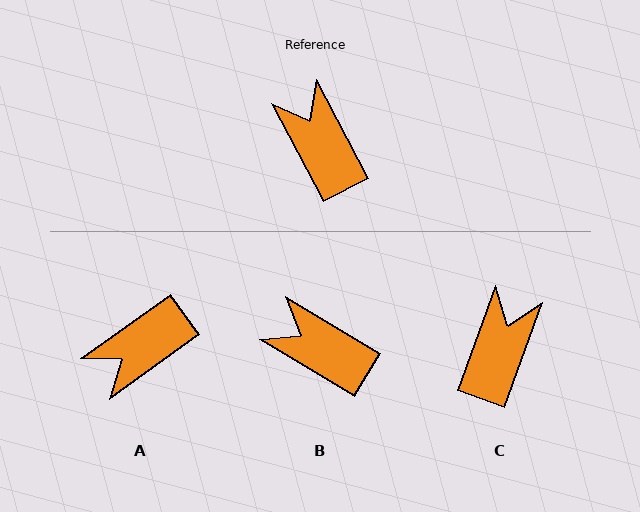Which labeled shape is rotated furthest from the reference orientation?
A, about 97 degrees away.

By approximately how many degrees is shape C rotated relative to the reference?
Approximately 48 degrees clockwise.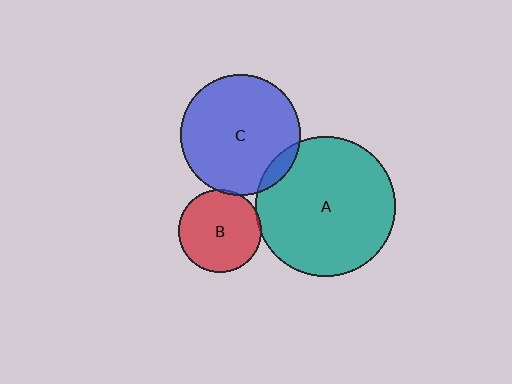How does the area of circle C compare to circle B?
Approximately 2.1 times.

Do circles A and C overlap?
Yes.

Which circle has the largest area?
Circle A (teal).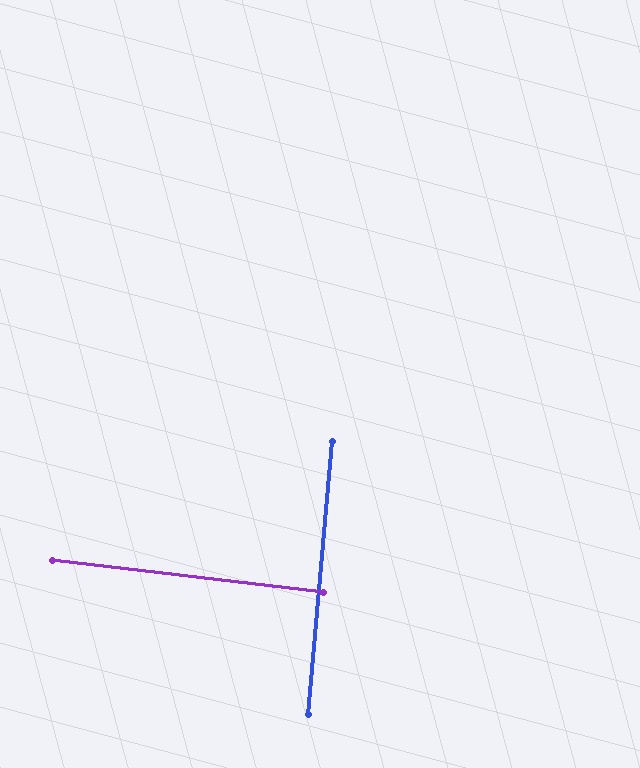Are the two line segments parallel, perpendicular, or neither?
Perpendicular — they meet at approximately 88°.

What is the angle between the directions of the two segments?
Approximately 88 degrees.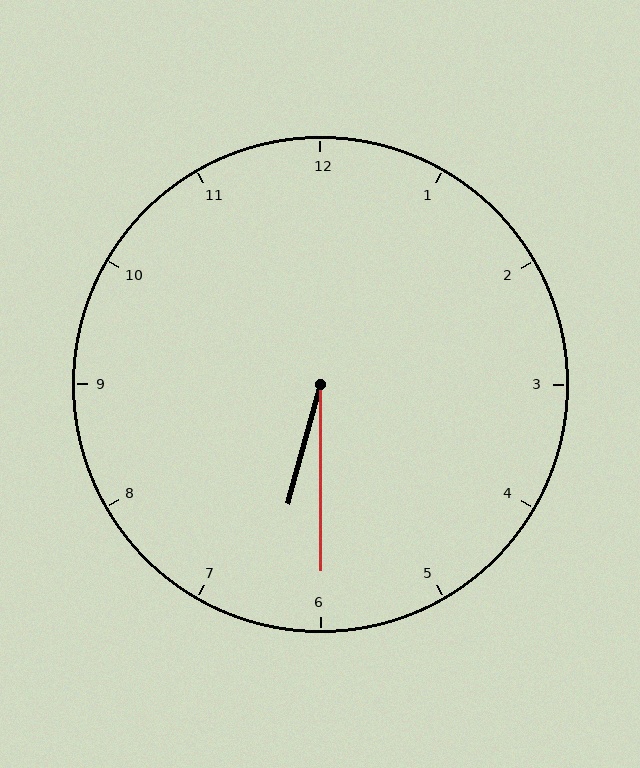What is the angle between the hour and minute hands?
Approximately 15 degrees.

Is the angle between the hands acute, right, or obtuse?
It is acute.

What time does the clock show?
6:30.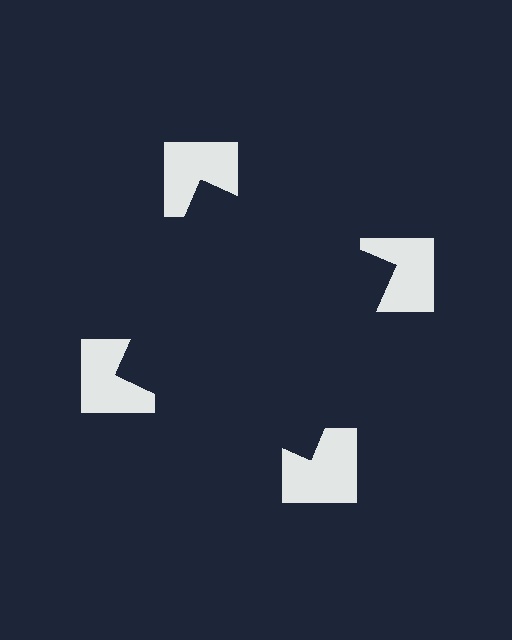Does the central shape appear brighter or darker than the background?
It typically appears slightly darker than the background, even though no actual brightness change is drawn.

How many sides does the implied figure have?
4 sides.